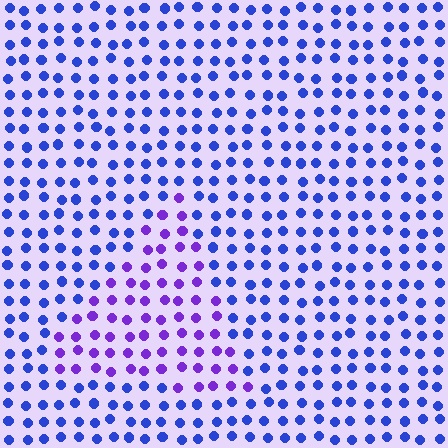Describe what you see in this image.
The image is filled with small blue elements in a uniform arrangement. A triangle-shaped region is visible where the elements are tinted to a slightly different hue, forming a subtle color boundary.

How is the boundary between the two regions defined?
The boundary is defined purely by a slight shift in hue (about 38 degrees). Spacing, size, and orientation are identical on both sides.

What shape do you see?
I see a triangle.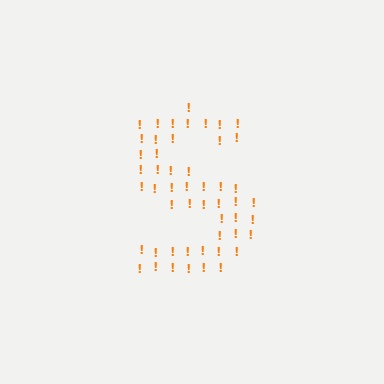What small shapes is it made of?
It is made of small exclamation marks.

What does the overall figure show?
The overall figure shows the letter S.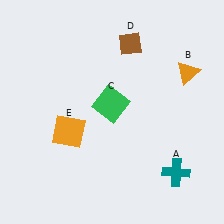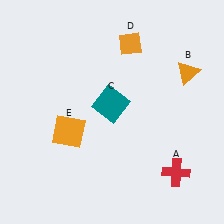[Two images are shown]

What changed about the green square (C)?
In Image 1, C is green. In Image 2, it changed to teal.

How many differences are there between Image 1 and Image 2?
There are 3 differences between the two images.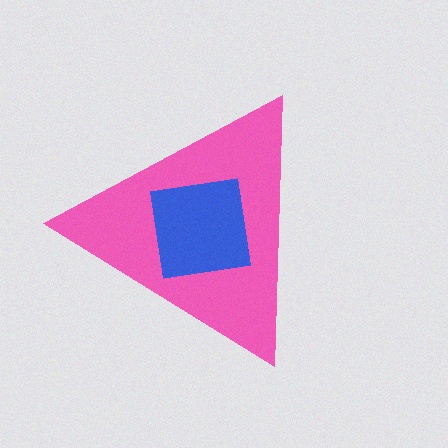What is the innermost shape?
The blue square.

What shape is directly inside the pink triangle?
The blue square.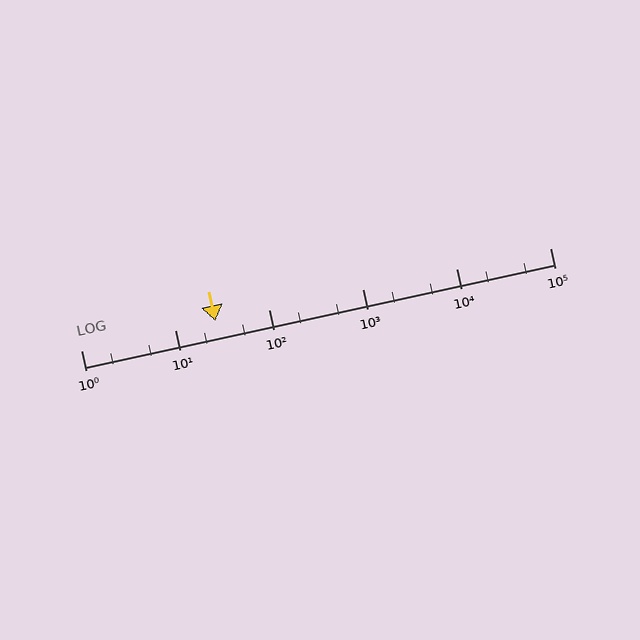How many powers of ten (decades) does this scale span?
The scale spans 5 decades, from 1 to 100000.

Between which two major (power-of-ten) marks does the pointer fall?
The pointer is between 10 and 100.